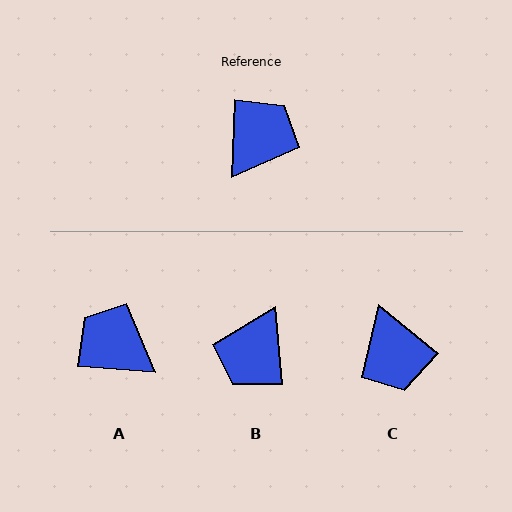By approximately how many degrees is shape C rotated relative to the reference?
Approximately 127 degrees clockwise.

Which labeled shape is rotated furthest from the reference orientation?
B, about 173 degrees away.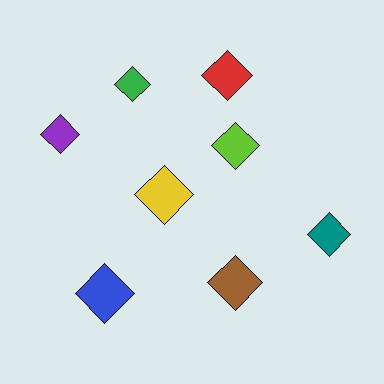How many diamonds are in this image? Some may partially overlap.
There are 8 diamonds.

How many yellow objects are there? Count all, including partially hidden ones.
There is 1 yellow object.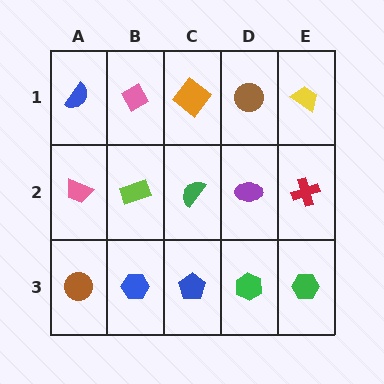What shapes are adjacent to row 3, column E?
A red cross (row 2, column E), a green hexagon (row 3, column D).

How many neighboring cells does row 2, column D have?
4.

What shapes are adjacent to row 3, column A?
A pink trapezoid (row 2, column A), a blue hexagon (row 3, column B).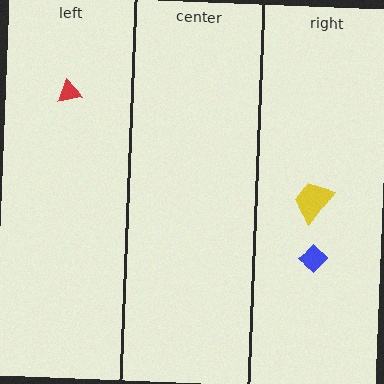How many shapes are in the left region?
1.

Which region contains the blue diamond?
The right region.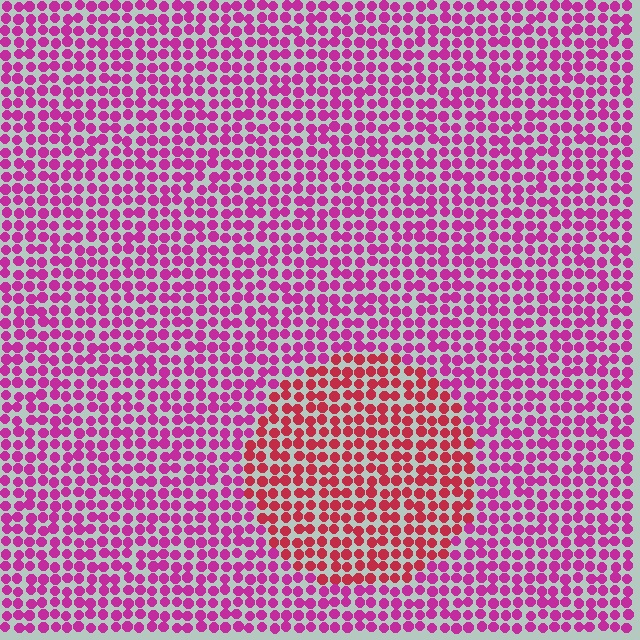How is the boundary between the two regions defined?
The boundary is defined purely by a slight shift in hue (about 35 degrees). Spacing, size, and orientation are identical on both sides.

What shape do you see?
I see a circle.